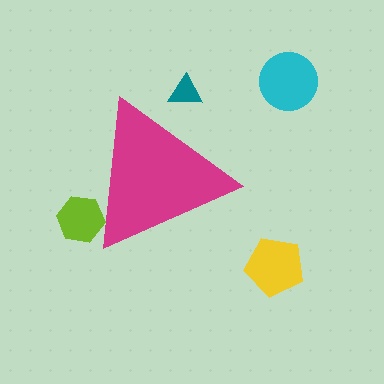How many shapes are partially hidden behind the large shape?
2 shapes are partially hidden.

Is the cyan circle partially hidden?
No, the cyan circle is fully visible.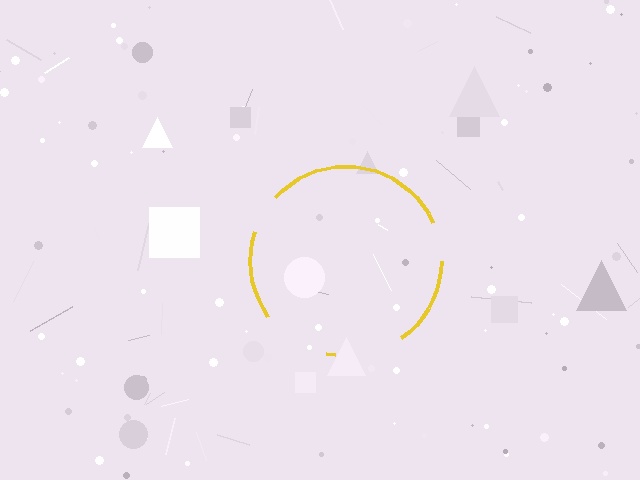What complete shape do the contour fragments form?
The contour fragments form a circle.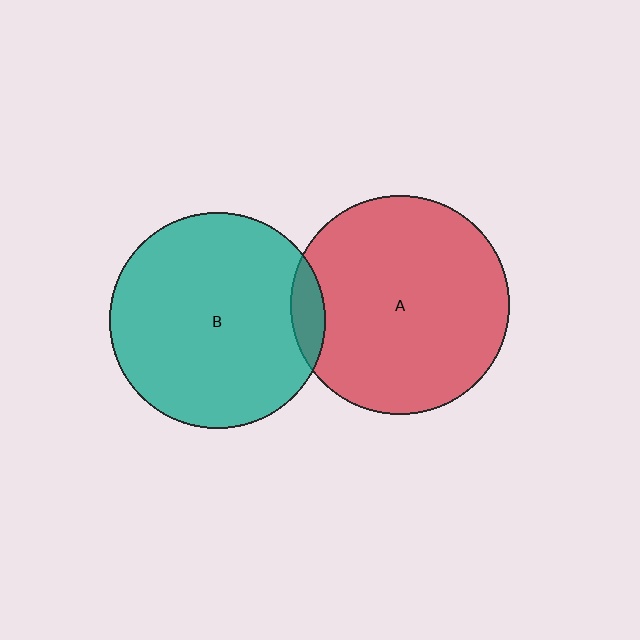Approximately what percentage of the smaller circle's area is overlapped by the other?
Approximately 5%.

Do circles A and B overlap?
Yes.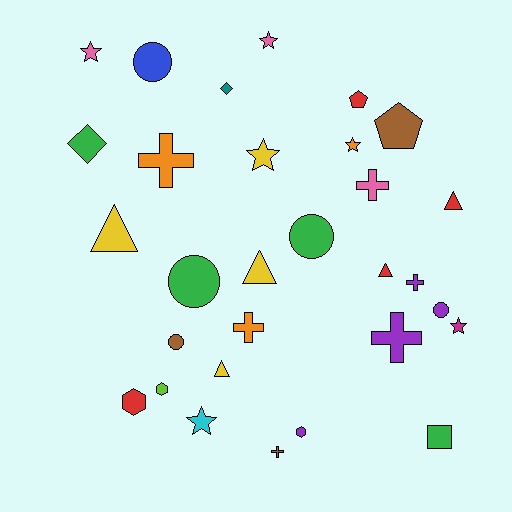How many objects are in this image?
There are 30 objects.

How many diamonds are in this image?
There are 2 diamonds.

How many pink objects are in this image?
There are 3 pink objects.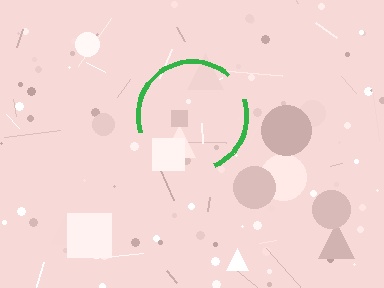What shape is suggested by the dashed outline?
The dashed outline suggests a circle.